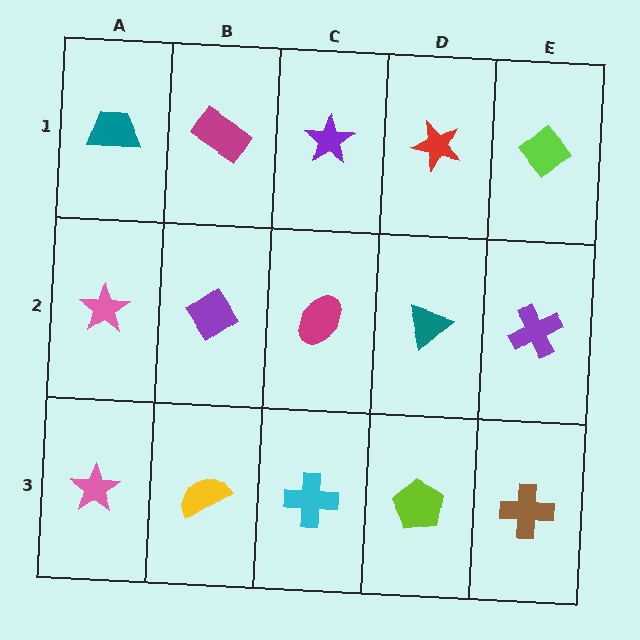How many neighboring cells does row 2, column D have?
4.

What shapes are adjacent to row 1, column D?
A teal triangle (row 2, column D), a purple star (row 1, column C), a lime diamond (row 1, column E).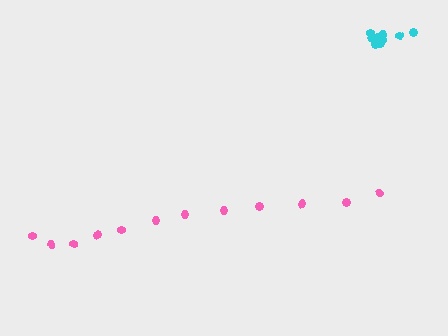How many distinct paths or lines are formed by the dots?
There are 2 distinct paths.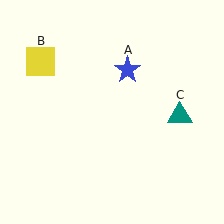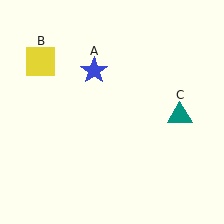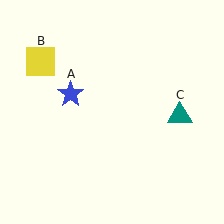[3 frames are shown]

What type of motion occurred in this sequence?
The blue star (object A) rotated counterclockwise around the center of the scene.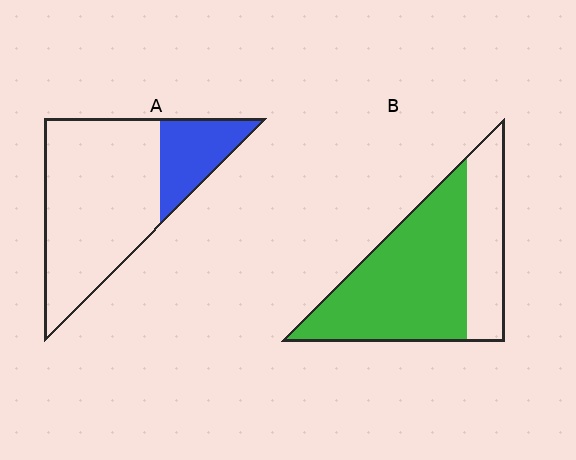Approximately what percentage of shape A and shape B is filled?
A is approximately 25% and B is approximately 70%.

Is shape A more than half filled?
No.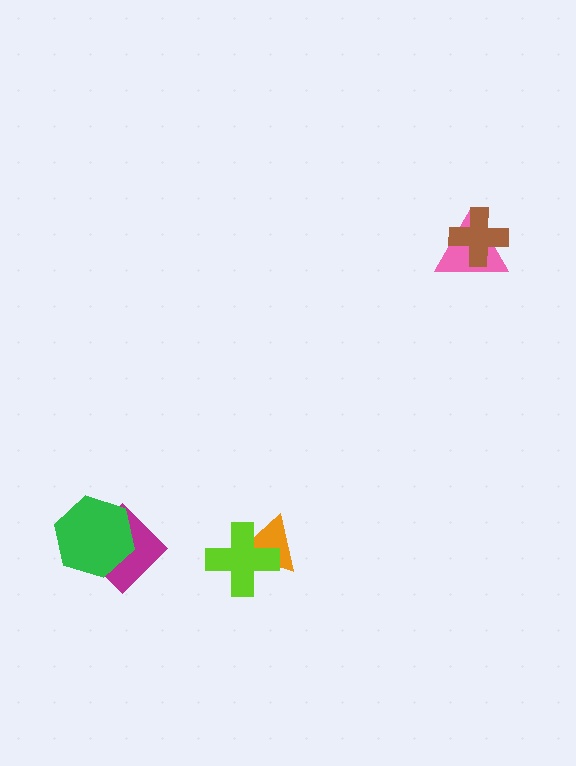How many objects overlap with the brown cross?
1 object overlaps with the brown cross.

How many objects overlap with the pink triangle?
1 object overlaps with the pink triangle.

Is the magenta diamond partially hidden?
Yes, it is partially covered by another shape.